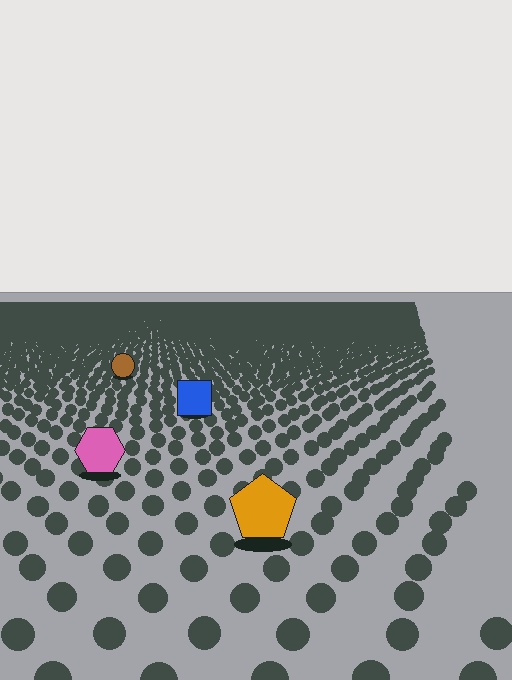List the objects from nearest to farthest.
From nearest to farthest: the orange pentagon, the pink hexagon, the blue square, the brown circle.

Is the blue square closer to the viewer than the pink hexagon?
No. The pink hexagon is closer — you can tell from the texture gradient: the ground texture is coarser near it.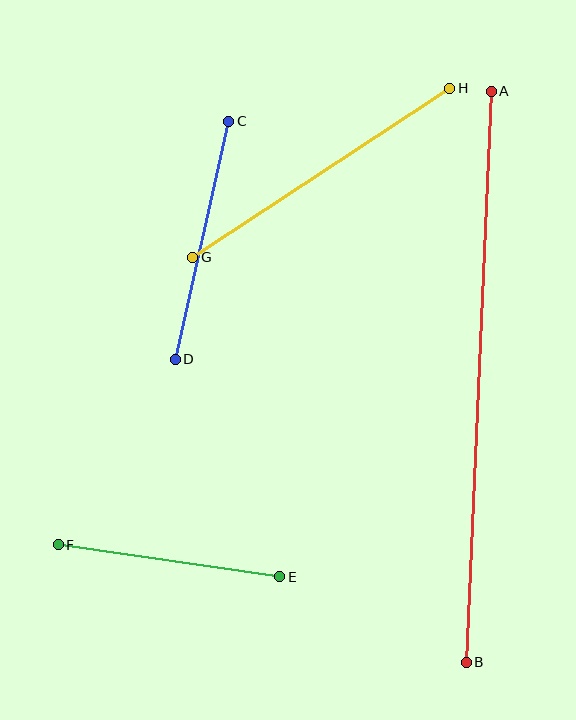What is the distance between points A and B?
The distance is approximately 571 pixels.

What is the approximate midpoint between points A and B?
The midpoint is at approximately (479, 377) pixels.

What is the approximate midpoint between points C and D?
The midpoint is at approximately (202, 240) pixels.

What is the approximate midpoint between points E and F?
The midpoint is at approximately (169, 561) pixels.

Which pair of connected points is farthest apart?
Points A and B are farthest apart.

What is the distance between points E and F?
The distance is approximately 224 pixels.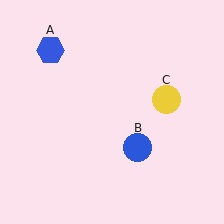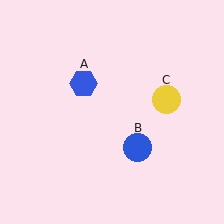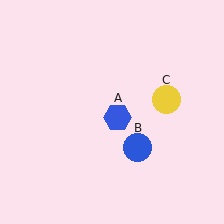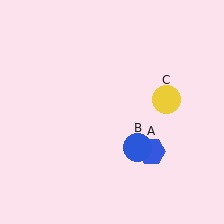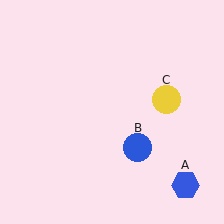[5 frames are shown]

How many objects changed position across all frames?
1 object changed position: blue hexagon (object A).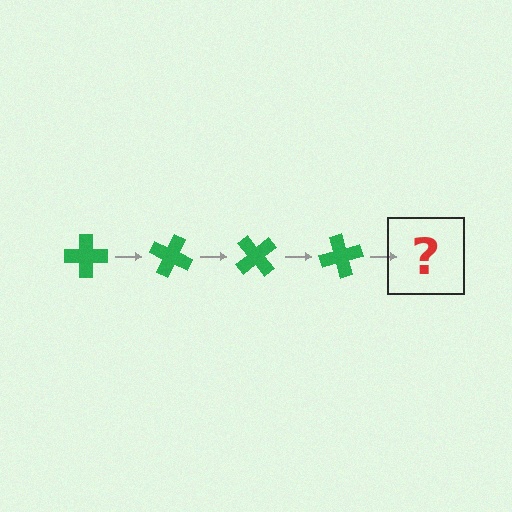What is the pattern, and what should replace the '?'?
The pattern is that the cross rotates 25 degrees each step. The '?' should be a green cross rotated 100 degrees.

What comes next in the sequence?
The next element should be a green cross rotated 100 degrees.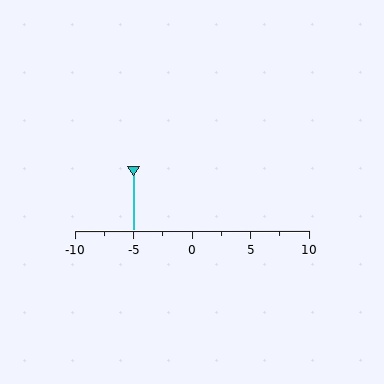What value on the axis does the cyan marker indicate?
The marker indicates approximately -5.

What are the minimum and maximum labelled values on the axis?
The axis runs from -10 to 10.